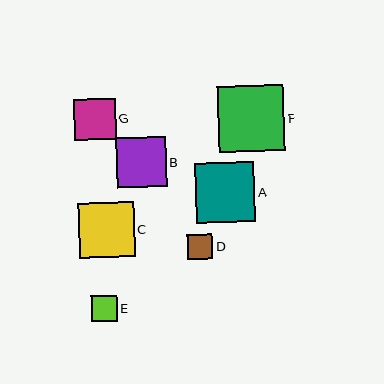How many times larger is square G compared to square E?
Square G is approximately 1.6 times the size of square E.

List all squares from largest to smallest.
From largest to smallest: F, A, C, B, G, E, D.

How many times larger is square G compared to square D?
Square G is approximately 1.7 times the size of square D.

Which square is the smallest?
Square D is the smallest with a size of approximately 25 pixels.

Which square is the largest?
Square F is the largest with a size of approximately 66 pixels.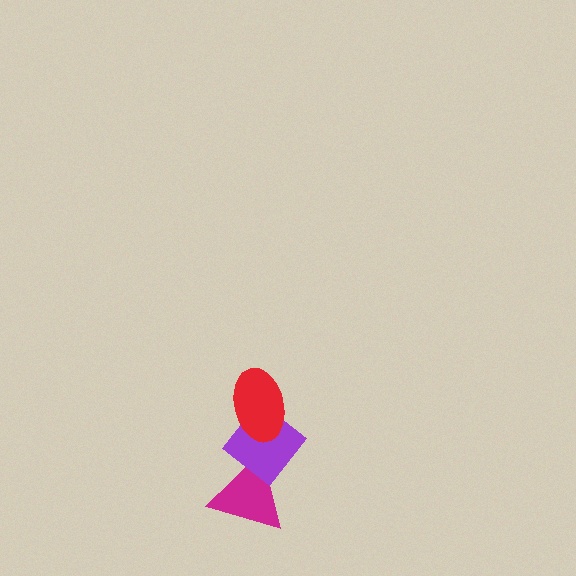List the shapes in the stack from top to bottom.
From top to bottom: the red ellipse, the purple diamond, the magenta triangle.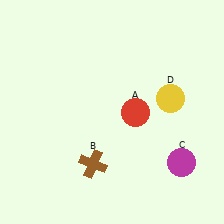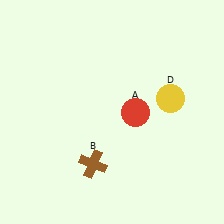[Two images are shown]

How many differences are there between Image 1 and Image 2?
There is 1 difference between the two images.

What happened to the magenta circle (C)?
The magenta circle (C) was removed in Image 2. It was in the bottom-right area of Image 1.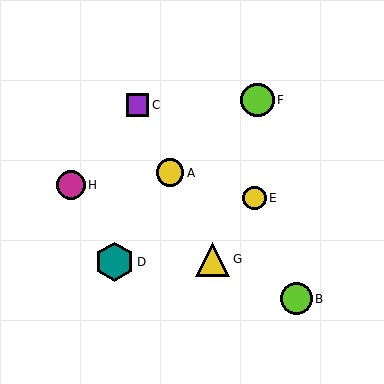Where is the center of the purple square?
The center of the purple square is at (138, 105).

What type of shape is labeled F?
Shape F is a lime circle.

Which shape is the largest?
The teal hexagon (labeled D) is the largest.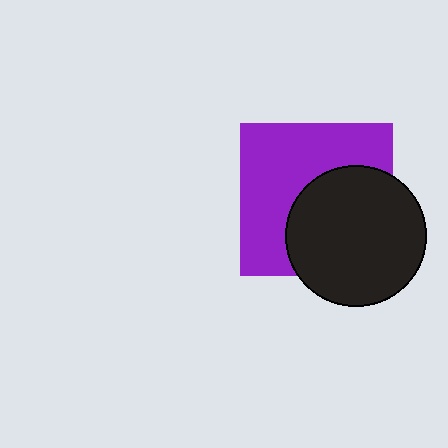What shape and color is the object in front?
The object in front is a black circle.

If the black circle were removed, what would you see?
You would see the complete purple square.